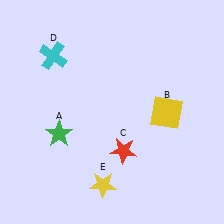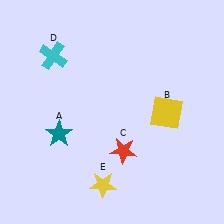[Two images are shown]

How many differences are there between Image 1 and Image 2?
There is 1 difference between the two images.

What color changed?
The star (A) changed from green in Image 1 to teal in Image 2.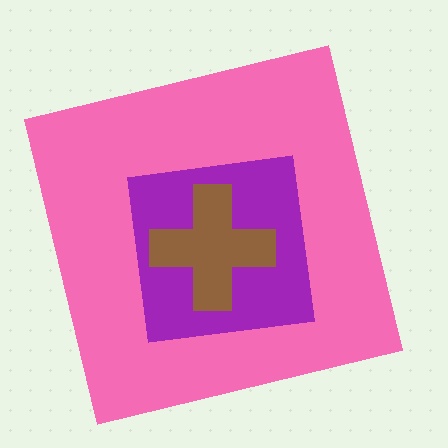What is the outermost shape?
The pink square.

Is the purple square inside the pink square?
Yes.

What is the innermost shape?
The brown cross.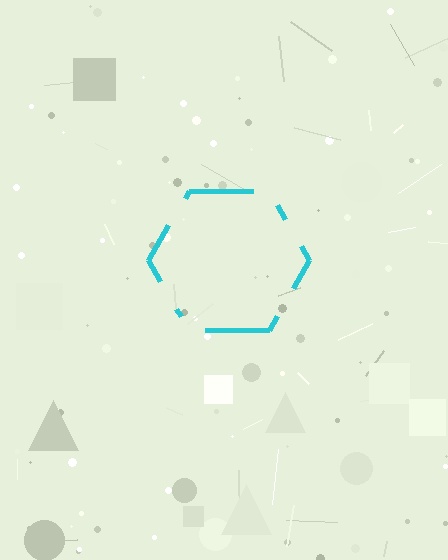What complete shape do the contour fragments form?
The contour fragments form a hexagon.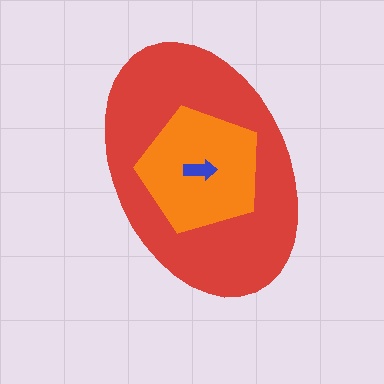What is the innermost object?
The blue arrow.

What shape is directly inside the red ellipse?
The orange pentagon.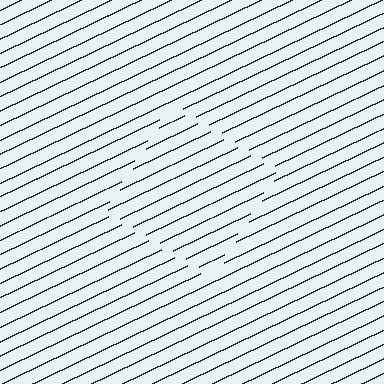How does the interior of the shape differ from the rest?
The interior of the shape contains the same grating, shifted by half a period — the contour is defined by the phase discontinuity where line-ends from the inner and outer gratings abut.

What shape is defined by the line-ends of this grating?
An illusory square. The interior of the shape contains the same grating, shifted by half a period — the contour is defined by the phase discontinuity where line-ends from the inner and outer gratings abut.